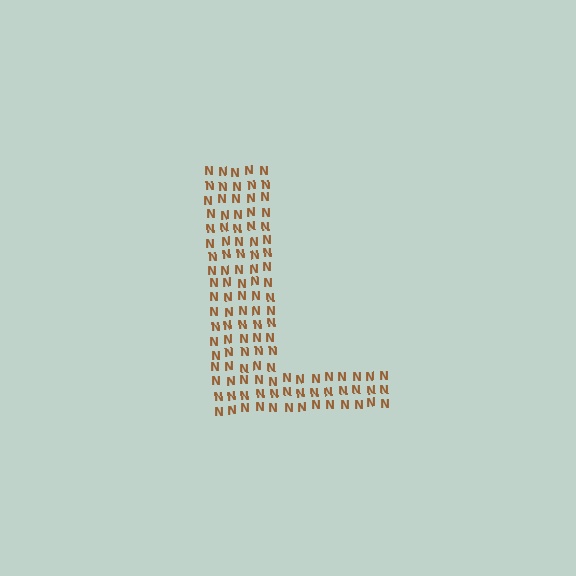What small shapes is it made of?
It is made of small letter N's.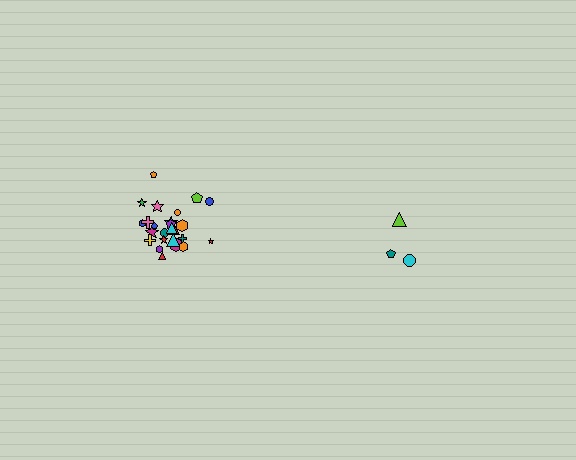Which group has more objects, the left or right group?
The left group.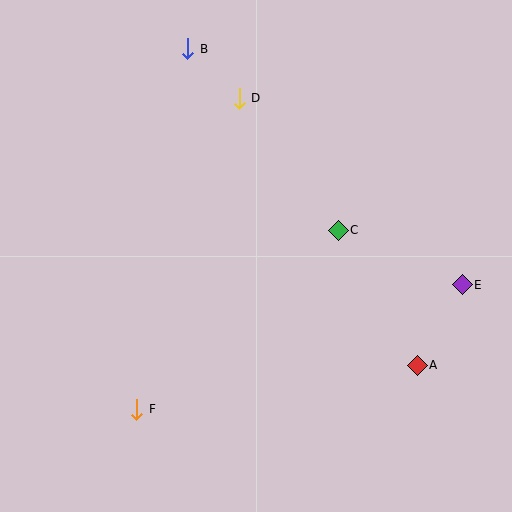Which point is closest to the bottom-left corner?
Point F is closest to the bottom-left corner.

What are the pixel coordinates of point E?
Point E is at (462, 285).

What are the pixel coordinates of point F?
Point F is at (137, 409).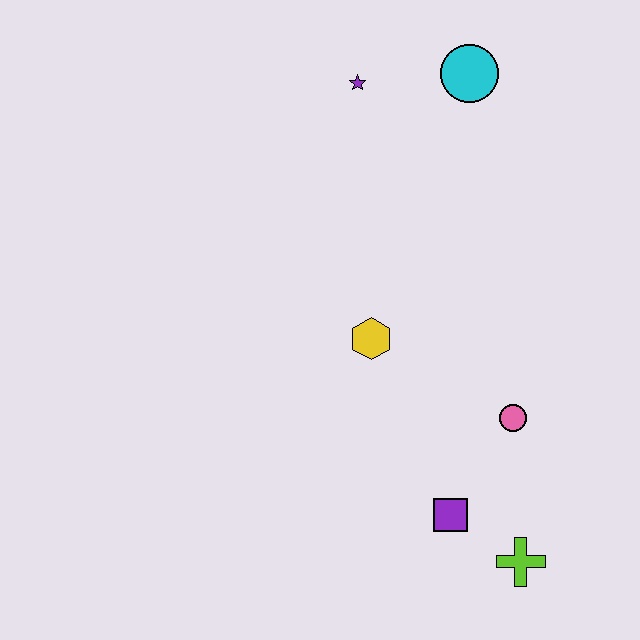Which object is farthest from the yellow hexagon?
The cyan circle is farthest from the yellow hexagon.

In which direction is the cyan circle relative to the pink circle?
The cyan circle is above the pink circle.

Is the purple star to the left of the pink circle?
Yes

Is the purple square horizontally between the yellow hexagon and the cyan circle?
Yes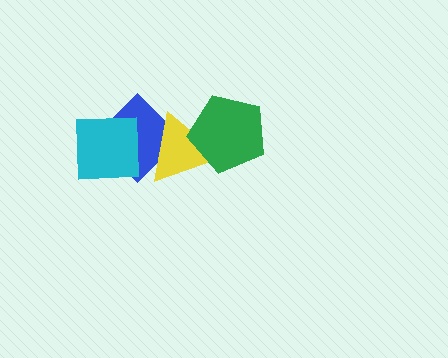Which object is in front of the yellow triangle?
The green pentagon is in front of the yellow triangle.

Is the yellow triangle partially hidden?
Yes, it is partially covered by another shape.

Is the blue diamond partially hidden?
Yes, it is partially covered by another shape.